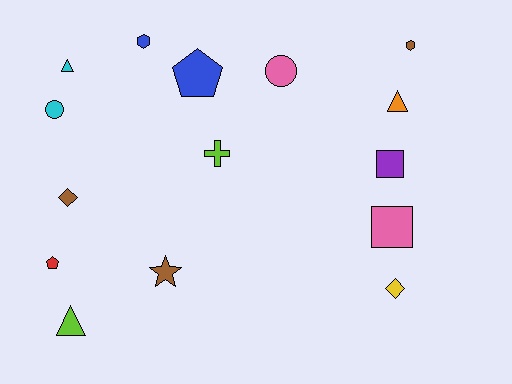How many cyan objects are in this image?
There are 2 cyan objects.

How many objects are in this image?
There are 15 objects.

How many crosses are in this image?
There is 1 cross.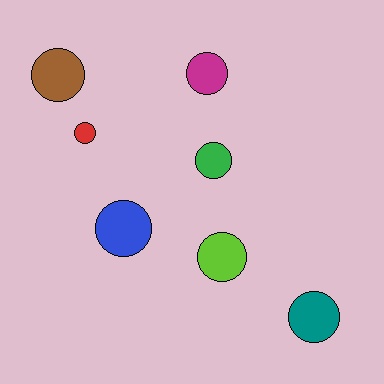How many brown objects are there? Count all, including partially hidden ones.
There is 1 brown object.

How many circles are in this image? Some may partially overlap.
There are 7 circles.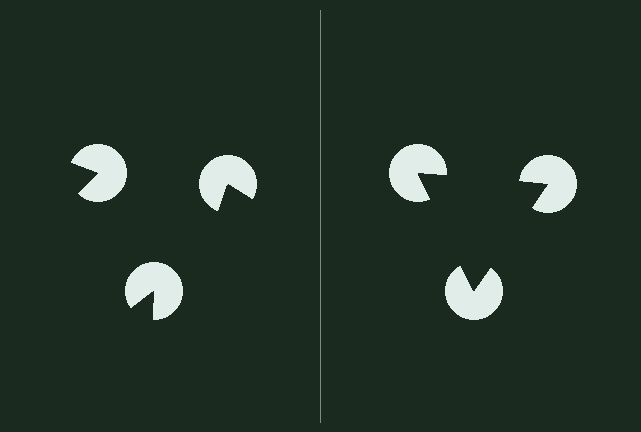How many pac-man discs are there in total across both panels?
6 — 3 on each side.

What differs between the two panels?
The pac-man discs are positioned identically on both sides; only the wedge orientations differ. On the right they align to a triangle; on the left they are misaligned.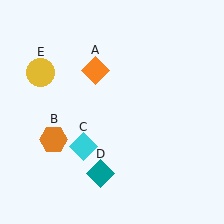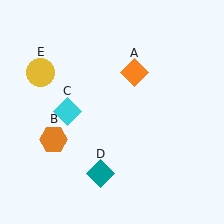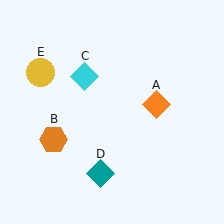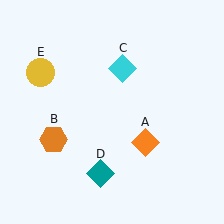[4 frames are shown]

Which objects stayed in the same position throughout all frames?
Orange hexagon (object B) and teal diamond (object D) and yellow circle (object E) remained stationary.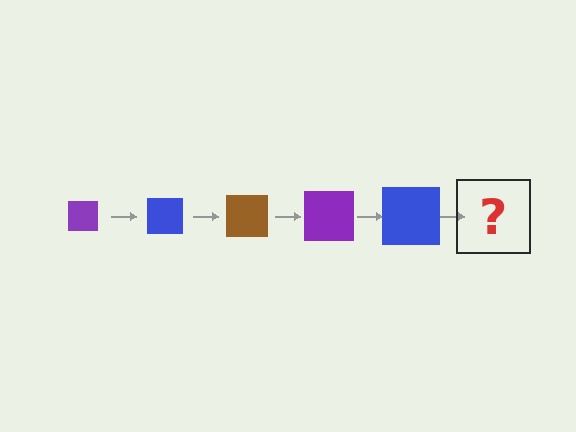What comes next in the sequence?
The next element should be a brown square, larger than the previous one.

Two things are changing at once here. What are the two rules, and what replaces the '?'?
The two rules are that the square grows larger each step and the color cycles through purple, blue, and brown. The '?' should be a brown square, larger than the previous one.